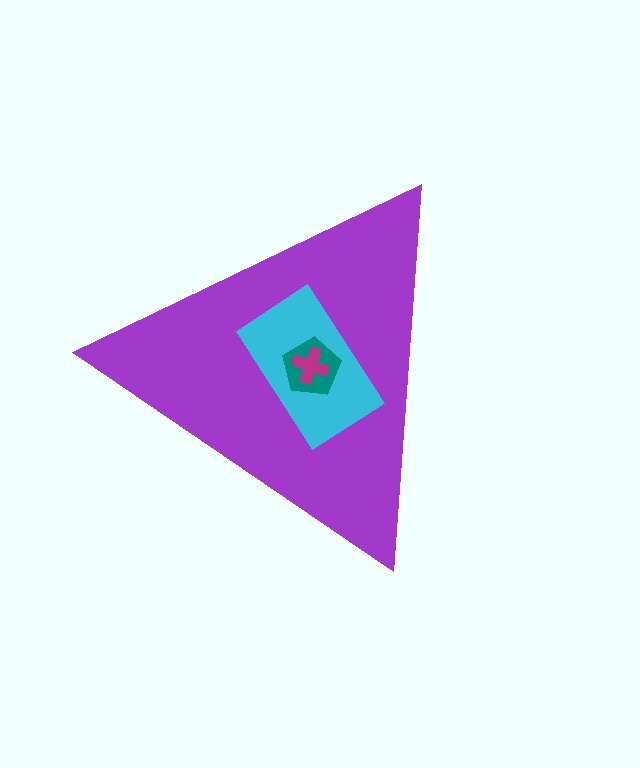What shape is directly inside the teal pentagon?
The magenta cross.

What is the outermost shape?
The purple triangle.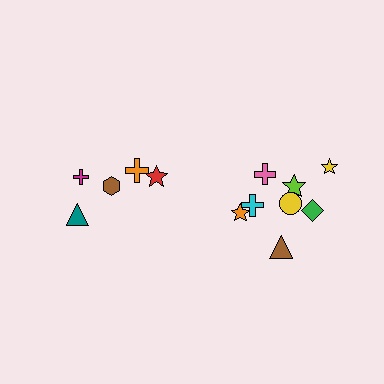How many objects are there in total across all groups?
There are 13 objects.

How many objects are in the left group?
There are 5 objects.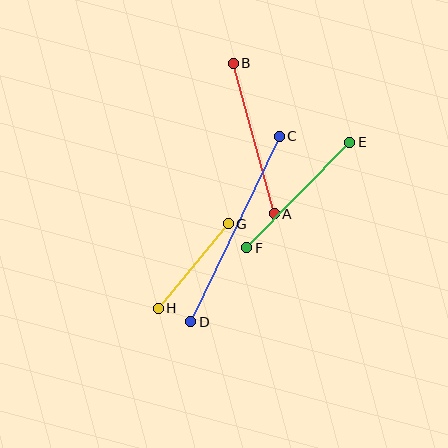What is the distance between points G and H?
The distance is approximately 110 pixels.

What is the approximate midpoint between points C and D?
The midpoint is at approximately (235, 229) pixels.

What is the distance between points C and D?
The distance is approximately 205 pixels.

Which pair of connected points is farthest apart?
Points C and D are farthest apart.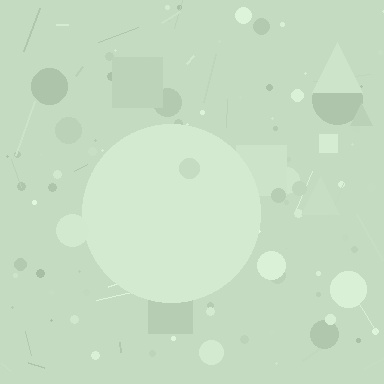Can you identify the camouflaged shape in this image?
The camouflaged shape is a circle.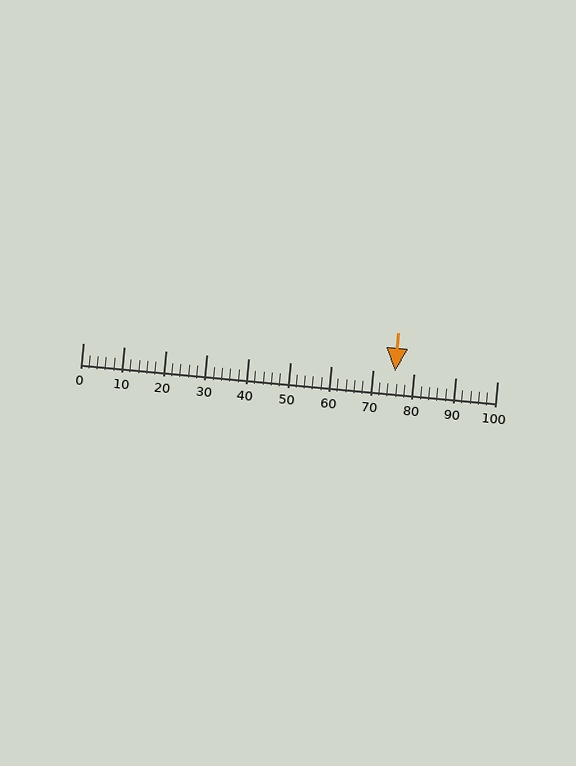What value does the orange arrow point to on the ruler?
The orange arrow points to approximately 75.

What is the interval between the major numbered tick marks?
The major tick marks are spaced 10 units apart.